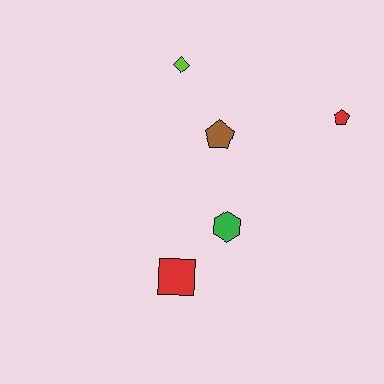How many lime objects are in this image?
There is 1 lime object.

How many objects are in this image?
There are 5 objects.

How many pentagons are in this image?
There are 2 pentagons.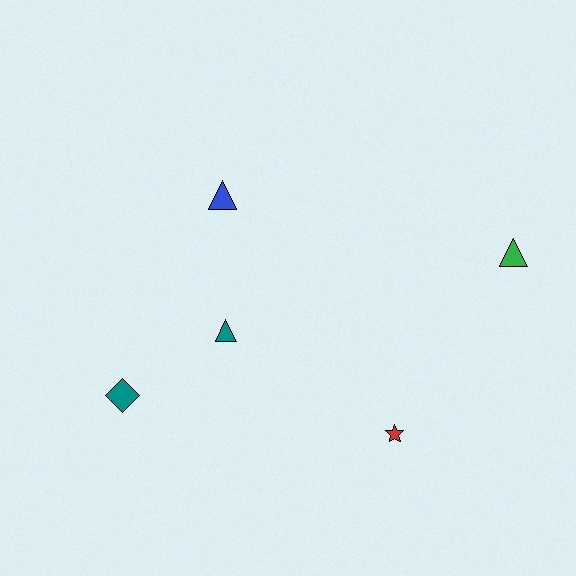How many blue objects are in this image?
There is 1 blue object.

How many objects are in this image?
There are 5 objects.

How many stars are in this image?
There is 1 star.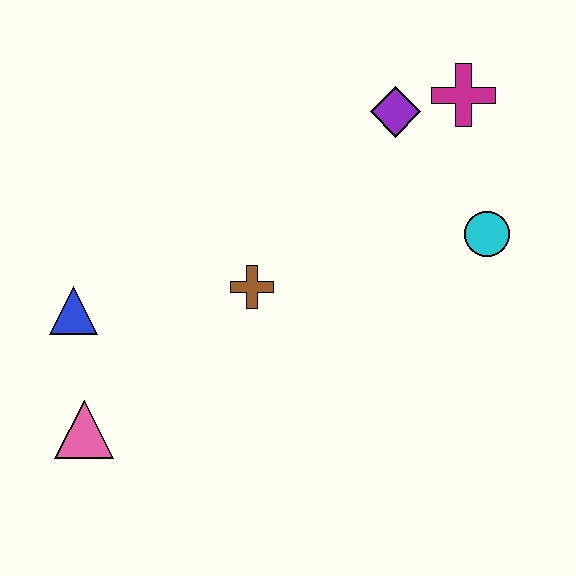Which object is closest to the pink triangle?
The blue triangle is closest to the pink triangle.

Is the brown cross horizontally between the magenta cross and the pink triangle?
Yes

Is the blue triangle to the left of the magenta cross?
Yes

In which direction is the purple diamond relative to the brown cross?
The purple diamond is above the brown cross.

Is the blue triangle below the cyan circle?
Yes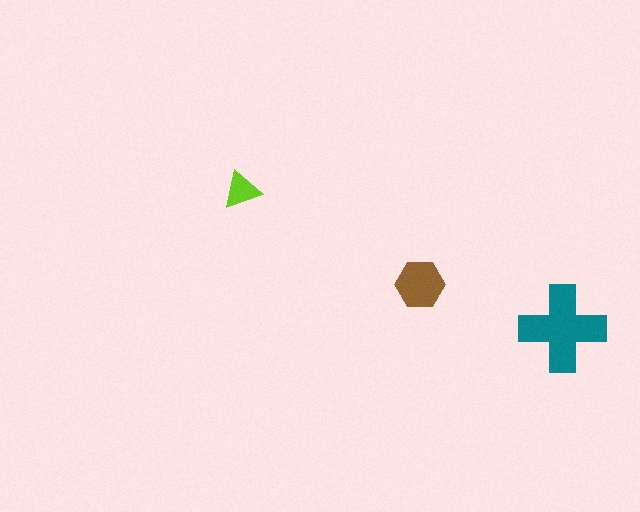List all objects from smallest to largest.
The lime triangle, the brown hexagon, the teal cross.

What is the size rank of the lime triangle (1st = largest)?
3rd.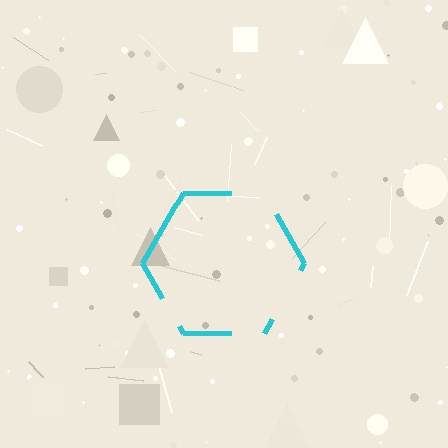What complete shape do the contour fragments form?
The contour fragments form a hexagon.